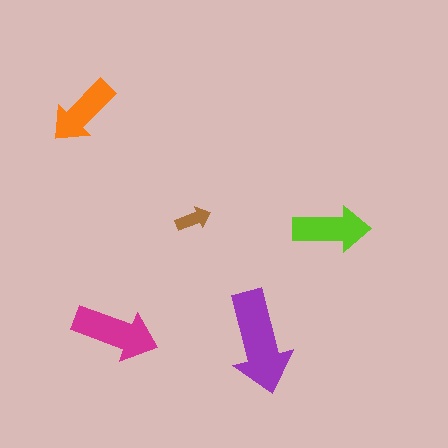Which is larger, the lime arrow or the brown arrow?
The lime one.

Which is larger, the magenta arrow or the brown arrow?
The magenta one.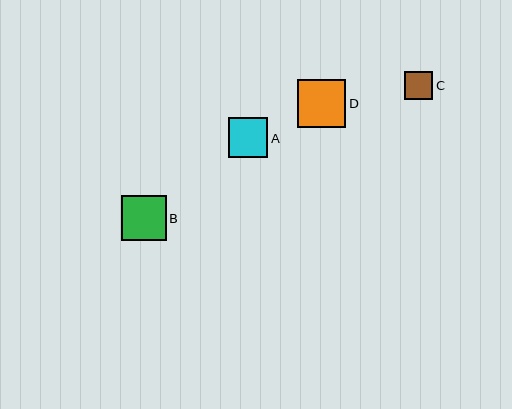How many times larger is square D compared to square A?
Square D is approximately 1.2 times the size of square A.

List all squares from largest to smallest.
From largest to smallest: D, B, A, C.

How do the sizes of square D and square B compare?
Square D and square B are approximately the same size.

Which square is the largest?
Square D is the largest with a size of approximately 49 pixels.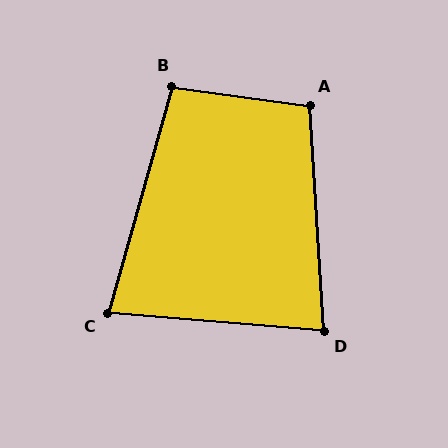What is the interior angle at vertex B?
Approximately 98 degrees (obtuse).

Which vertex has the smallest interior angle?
C, at approximately 79 degrees.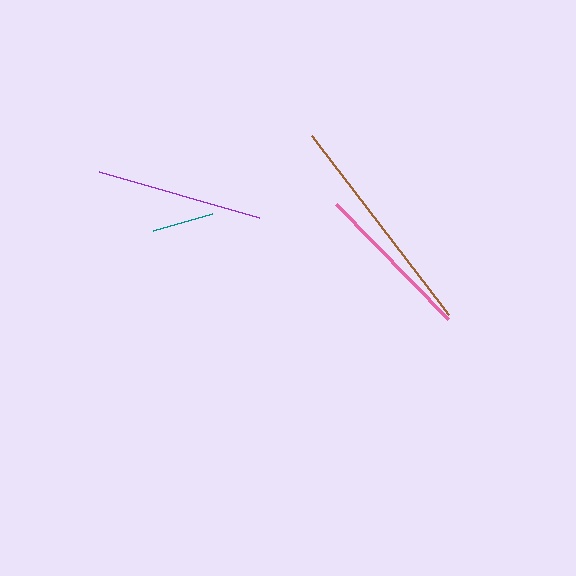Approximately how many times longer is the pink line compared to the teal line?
The pink line is approximately 2.6 times the length of the teal line.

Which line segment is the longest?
The brown line is the longest at approximately 226 pixels.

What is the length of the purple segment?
The purple segment is approximately 167 pixels long.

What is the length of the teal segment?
The teal segment is approximately 62 pixels long.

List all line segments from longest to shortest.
From longest to shortest: brown, purple, pink, teal.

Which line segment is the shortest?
The teal line is the shortest at approximately 62 pixels.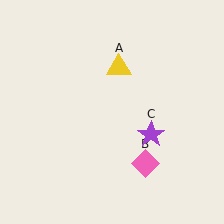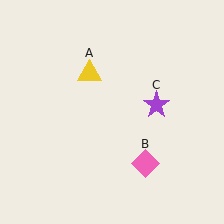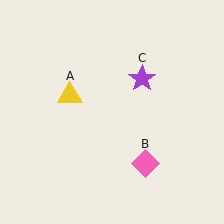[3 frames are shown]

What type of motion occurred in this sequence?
The yellow triangle (object A), purple star (object C) rotated counterclockwise around the center of the scene.